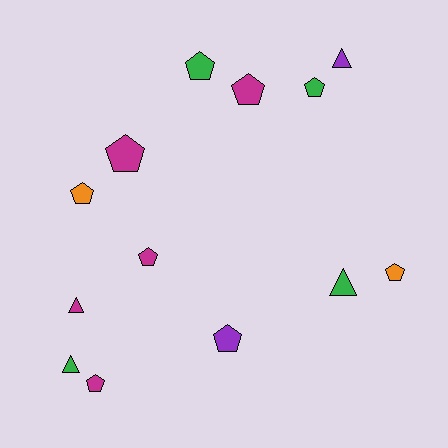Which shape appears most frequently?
Pentagon, with 9 objects.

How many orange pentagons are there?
There are 2 orange pentagons.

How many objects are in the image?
There are 13 objects.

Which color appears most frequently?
Magenta, with 5 objects.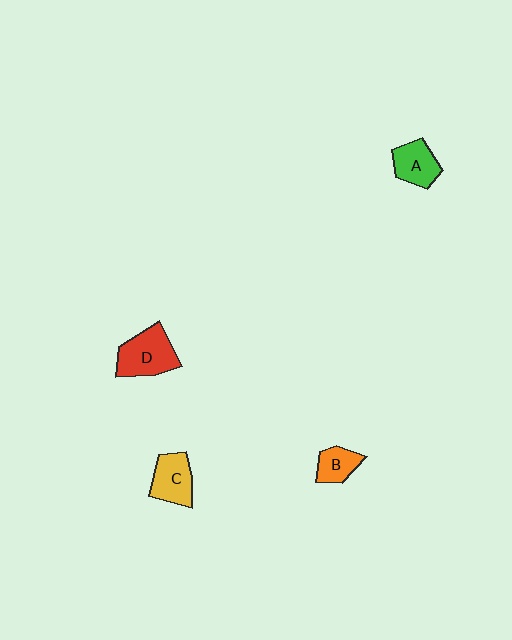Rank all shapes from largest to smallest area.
From largest to smallest: D (red), C (yellow), A (green), B (orange).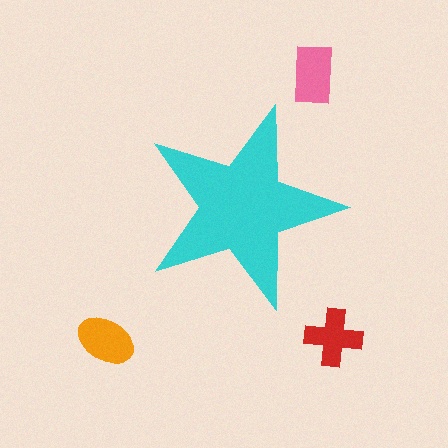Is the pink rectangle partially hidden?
No, the pink rectangle is fully visible.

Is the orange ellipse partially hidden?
No, the orange ellipse is fully visible.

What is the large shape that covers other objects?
A cyan star.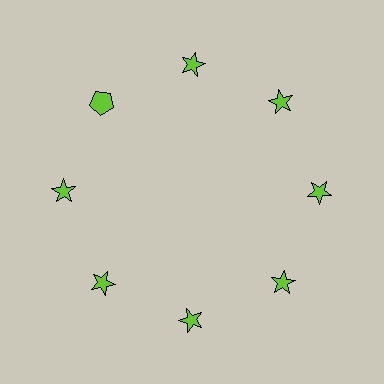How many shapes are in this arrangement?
There are 8 shapes arranged in a ring pattern.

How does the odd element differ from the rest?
It has a different shape: pentagon instead of star.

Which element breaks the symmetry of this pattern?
The lime pentagon at roughly the 10 o'clock position breaks the symmetry. All other shapes are lime stars.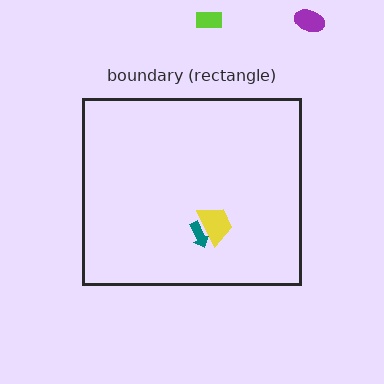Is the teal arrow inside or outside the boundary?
Inside.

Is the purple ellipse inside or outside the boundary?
Outside.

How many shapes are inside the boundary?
2 inside, 2 outside.